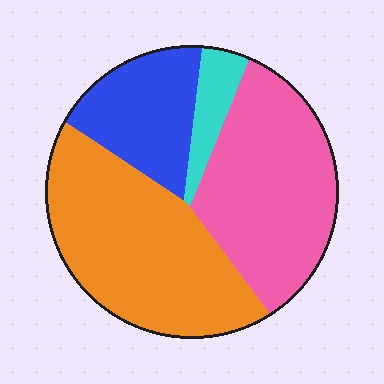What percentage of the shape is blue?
Blue covers around 20% of the shape.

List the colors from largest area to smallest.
From largest to smallest: orange, pink, blue, cyan.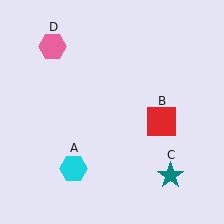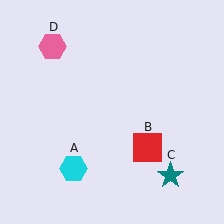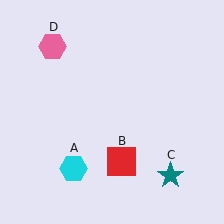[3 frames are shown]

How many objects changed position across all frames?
1 object changed position: red square (object B).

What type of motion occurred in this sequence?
The red square (object B) rotated clockwise around the center of the scene.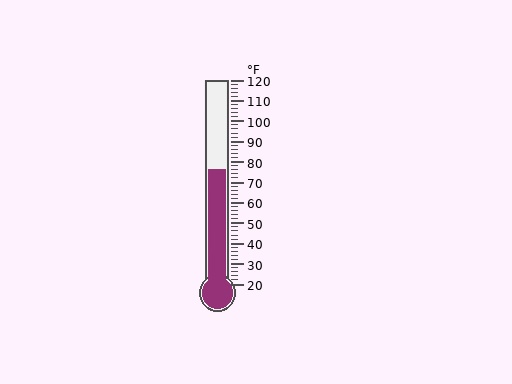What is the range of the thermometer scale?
The thermometer scale ranges from 20°F to 120°F.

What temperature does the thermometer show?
The thermometer shows approximately 76°F.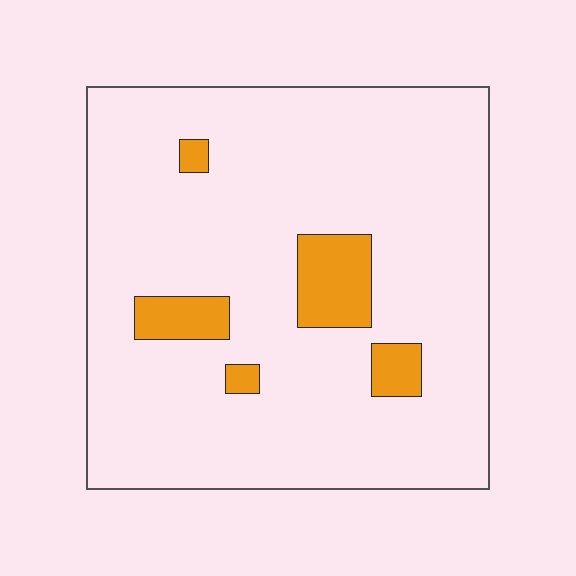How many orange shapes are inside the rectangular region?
5.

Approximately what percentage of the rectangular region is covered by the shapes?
Approximately 10%.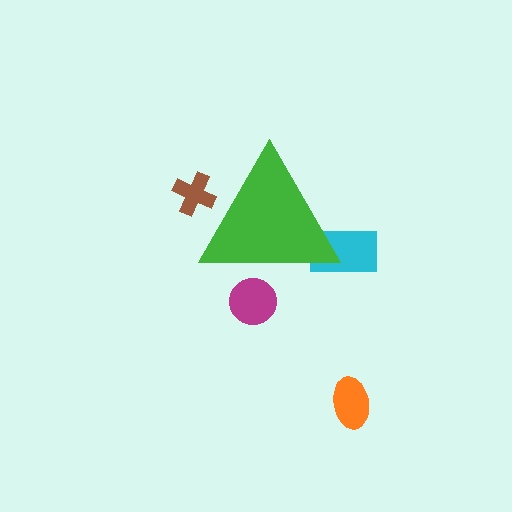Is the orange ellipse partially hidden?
No, the orange ellipse is fully visible.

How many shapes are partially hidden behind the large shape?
3 shapes are partially hidden.